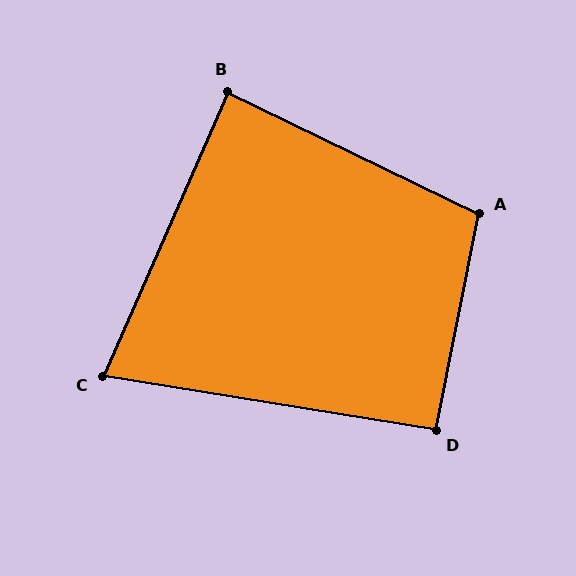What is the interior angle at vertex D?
Approximately 92 degrees (approximately right).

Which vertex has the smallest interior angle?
C, at approximately 76 degrees.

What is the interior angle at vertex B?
Approximately 88 degrees (approximately right).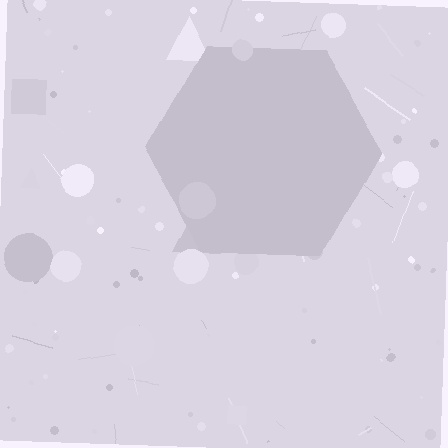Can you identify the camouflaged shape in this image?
The camouflaged shape is a hexagon.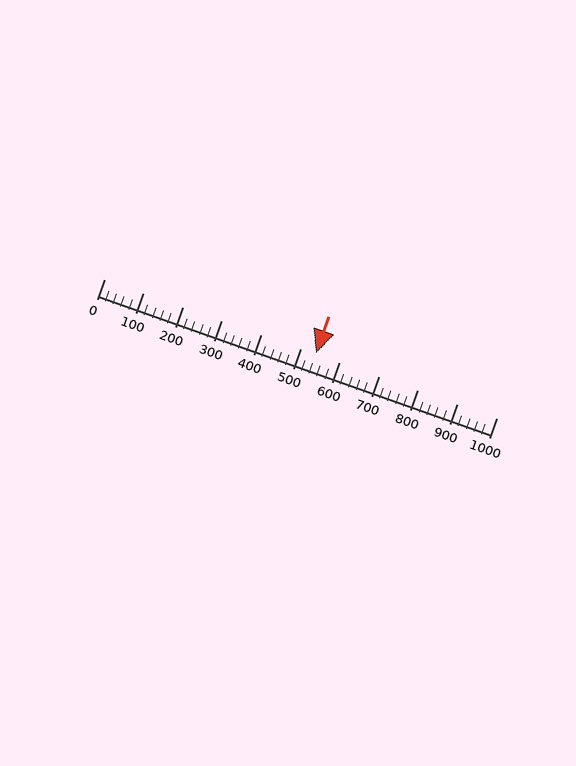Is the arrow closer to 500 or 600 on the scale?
The arrow is closer to 500.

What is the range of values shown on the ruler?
The ruler shows values from 0 to 1000.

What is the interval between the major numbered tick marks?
The major tick marks are spaced 100 units apart.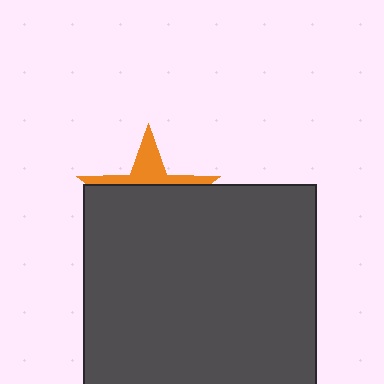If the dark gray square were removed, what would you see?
You would see the complete orange star.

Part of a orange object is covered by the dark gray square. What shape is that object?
It is a star.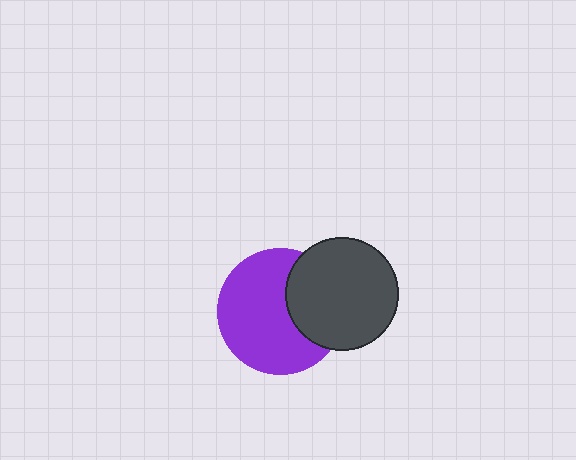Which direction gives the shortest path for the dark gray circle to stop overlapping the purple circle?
Moving right gives the shortest separation.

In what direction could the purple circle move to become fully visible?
The purple circle could move left. That would shift it out from behind the dark gray circle entirely.